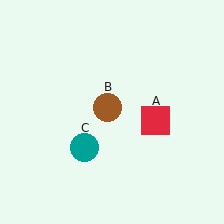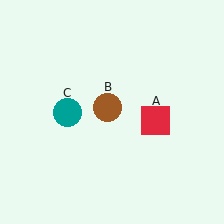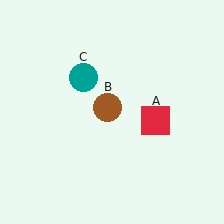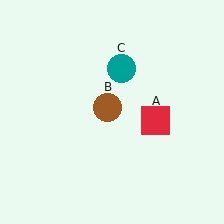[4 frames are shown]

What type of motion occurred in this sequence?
The teal circle (object C) rotated clockwise around the center of the scene.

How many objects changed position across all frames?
1 object changed position: teal circle (object C).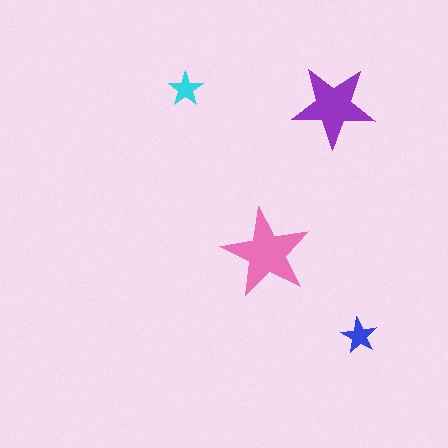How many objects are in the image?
There are 4 objects in the image.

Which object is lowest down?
The blue star is bottommost.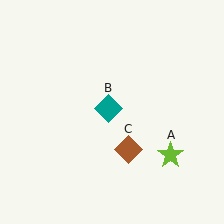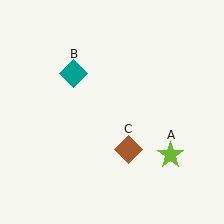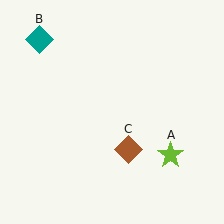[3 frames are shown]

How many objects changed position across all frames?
1 object changed position: teal diamond (object B).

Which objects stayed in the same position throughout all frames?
Lime star (object A) and brown diamond (object C) remained stationary.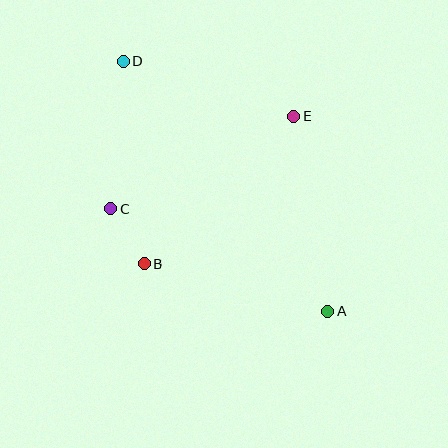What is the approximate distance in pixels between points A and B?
The distance between A and B is approximately 189 pixels.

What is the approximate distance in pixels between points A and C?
The distance between A and C is approximately 240 pixels.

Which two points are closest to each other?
Points B and C are closest to each other.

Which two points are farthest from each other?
Points A and D are farthest from each other.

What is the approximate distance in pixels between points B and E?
The distance between B and E is approximately 209 pixels.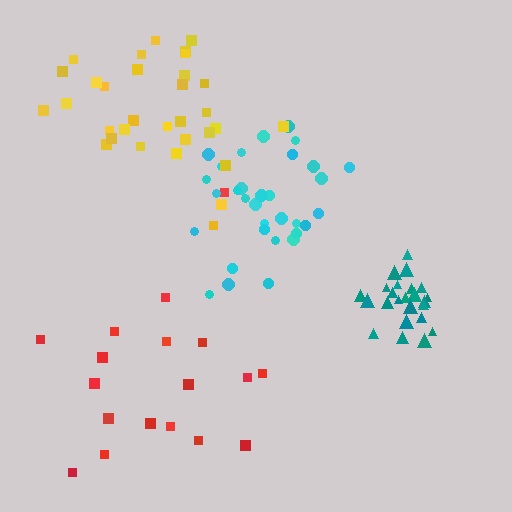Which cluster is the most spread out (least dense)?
Red.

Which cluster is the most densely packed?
Teal.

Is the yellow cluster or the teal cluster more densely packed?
Teal.